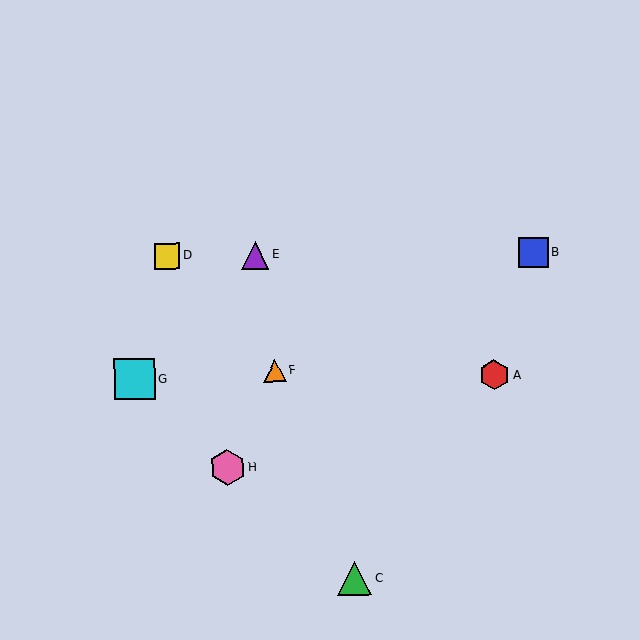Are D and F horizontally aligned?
No, D is at y≈256 and F is at y≈371.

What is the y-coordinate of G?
Object G is at y≈379.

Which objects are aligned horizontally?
Objects B, D, E are aligned horizontally.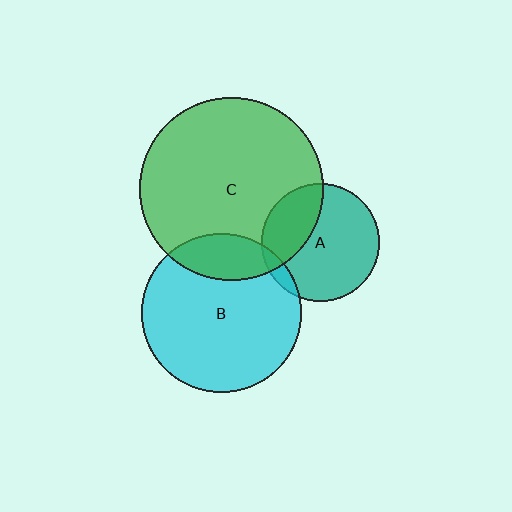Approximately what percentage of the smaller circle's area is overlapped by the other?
Approximately 20%.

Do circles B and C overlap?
Yes.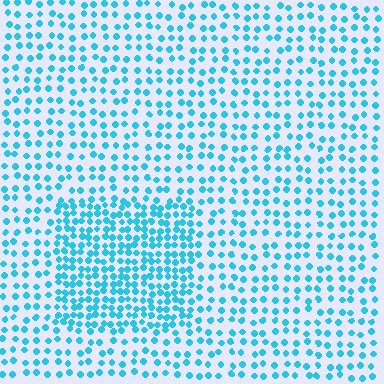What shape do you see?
I see a rectangle.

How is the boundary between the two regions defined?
The boundary is defined by a change in element density (approximately 1.9x ratio). All elements are the same color, size, and shape.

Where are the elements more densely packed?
The elements are more densely packed inside the rectangle boundary.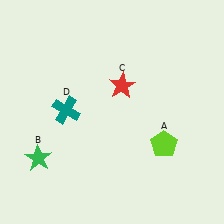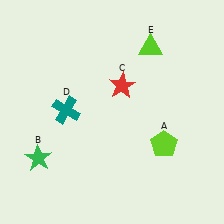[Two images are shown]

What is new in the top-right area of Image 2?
A lime triangle (E) was added in the top-right area of Image 2.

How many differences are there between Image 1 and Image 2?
There is 1 difference between the two images.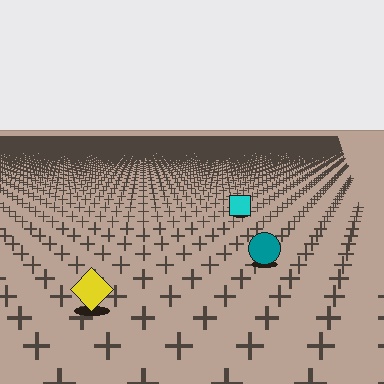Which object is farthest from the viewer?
The cyan square is farthest from the viewer. It appears smaller and the ground texture around it is denser.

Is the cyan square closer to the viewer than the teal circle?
No. The teal circle is closer — you can tell from the texture gradient: the ground texture is coarser near it.